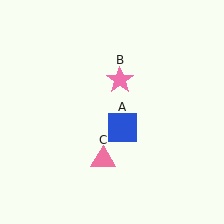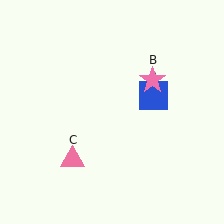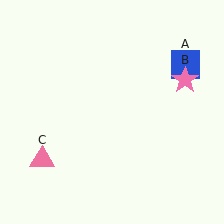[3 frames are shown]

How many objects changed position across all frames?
3 objects changed position: blue square (object A), pink star (object B), pink triangle (object C).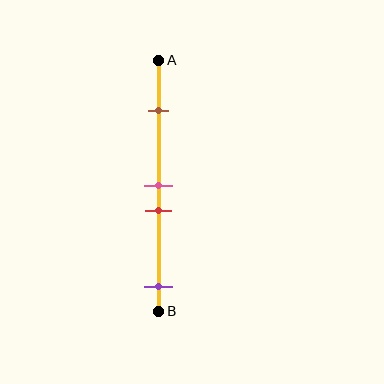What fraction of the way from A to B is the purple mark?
The purple mark is approximately 90% (0.9) of the way from A to B.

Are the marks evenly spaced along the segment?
No, the marks are not evenly spaced.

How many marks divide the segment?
There are 4 marks dividing the segment.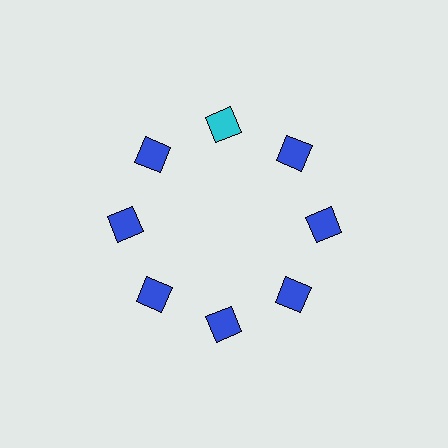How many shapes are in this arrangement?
There are 8 shapes arranged in a ring pattern.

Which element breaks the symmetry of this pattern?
The cyan diamond at roughly the 12 o'clock position breaks the symmetry. All other shapes are blue diamonds.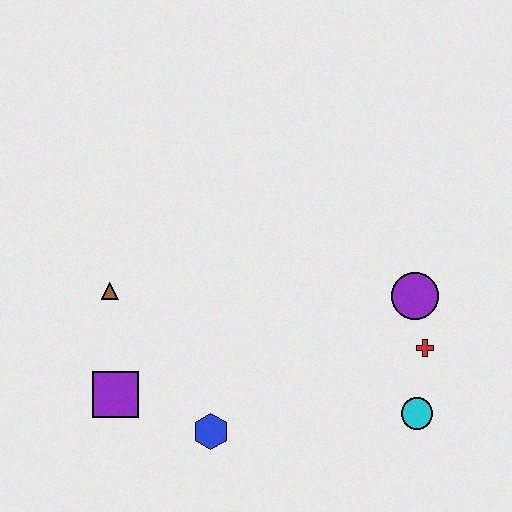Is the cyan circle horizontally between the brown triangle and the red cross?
Yes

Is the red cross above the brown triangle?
No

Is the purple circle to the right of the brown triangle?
Yes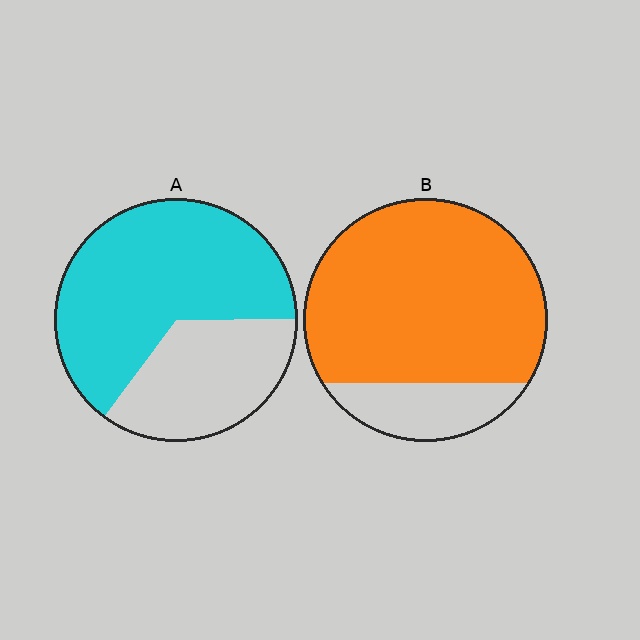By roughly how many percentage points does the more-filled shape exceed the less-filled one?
By roughly 15 percentage points (B over A).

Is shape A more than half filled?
Yes.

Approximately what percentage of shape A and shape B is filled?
A is approximately 65% and B is approximately 80%.